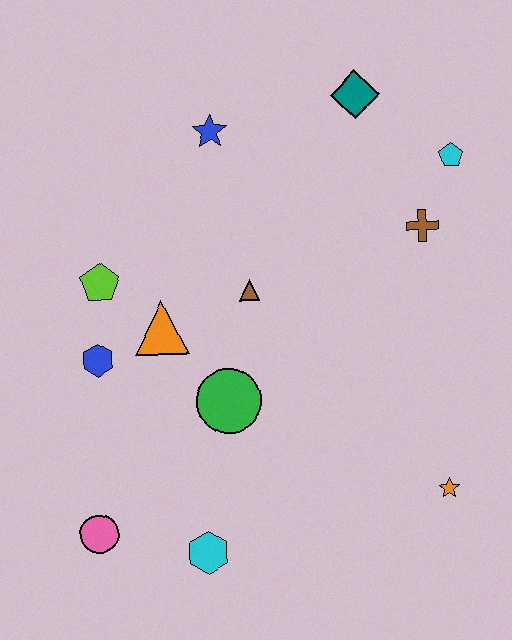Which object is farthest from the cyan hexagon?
The teal diamond is farthest from the cyan hexagon.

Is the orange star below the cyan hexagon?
No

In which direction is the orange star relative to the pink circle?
The orange star is to the right of the pink circle.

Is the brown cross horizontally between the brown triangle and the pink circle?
No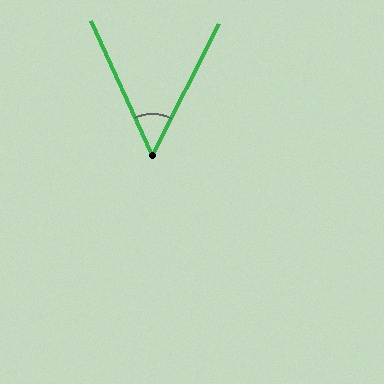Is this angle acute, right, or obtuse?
It is acute.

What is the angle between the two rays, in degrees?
Approximately 51 degrees.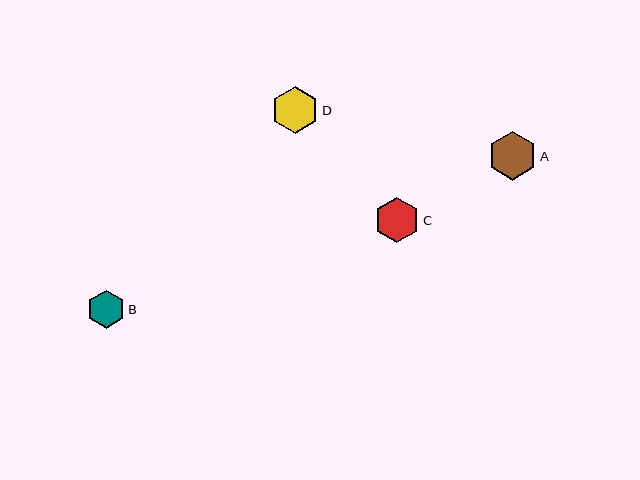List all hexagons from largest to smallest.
From largest to smallest: A, D, C, B.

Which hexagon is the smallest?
Hexagon B is the smallest with a size of approximately 38 pixels.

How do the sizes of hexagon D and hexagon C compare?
Hexagon D and hexagon C are approximately the same size.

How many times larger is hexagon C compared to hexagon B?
Hexagon C is approximately 1.2 times the size of hexagon B.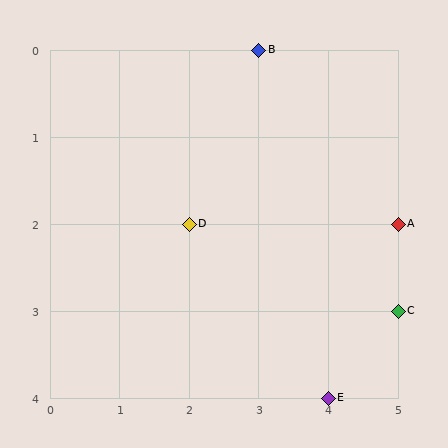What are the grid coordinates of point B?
Point B is at grid coordinates (3, 0).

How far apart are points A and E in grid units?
Points A and E are 1 column and 2 rows apart (about 2.2 grid units diagonally).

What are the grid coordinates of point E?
Point E is at grid coordinates (4, 4).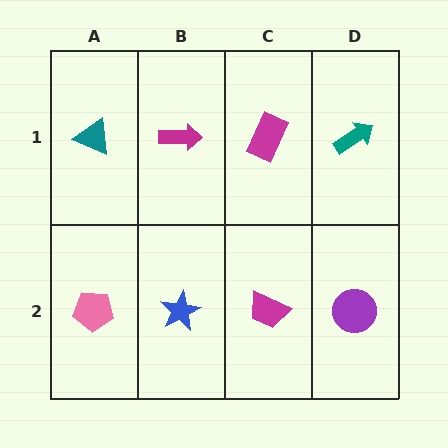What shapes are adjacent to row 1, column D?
A purple circle (row 2, column D), a magenta rectangle (row 1, column C).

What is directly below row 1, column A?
A pink pentagon.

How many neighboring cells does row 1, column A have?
2.